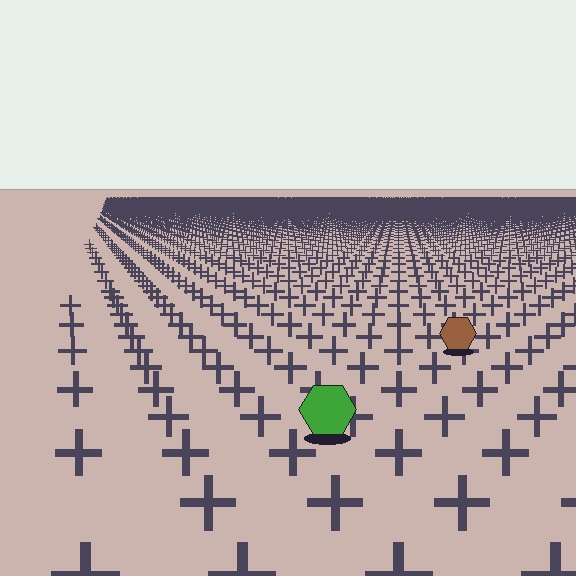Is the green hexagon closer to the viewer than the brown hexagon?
Yes. The green hexagon is closer — you can tell from the texture gradient: the ground texture is coarser near it.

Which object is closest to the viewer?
The green hexagon is closest. The texture marks near it are larger and more spread out.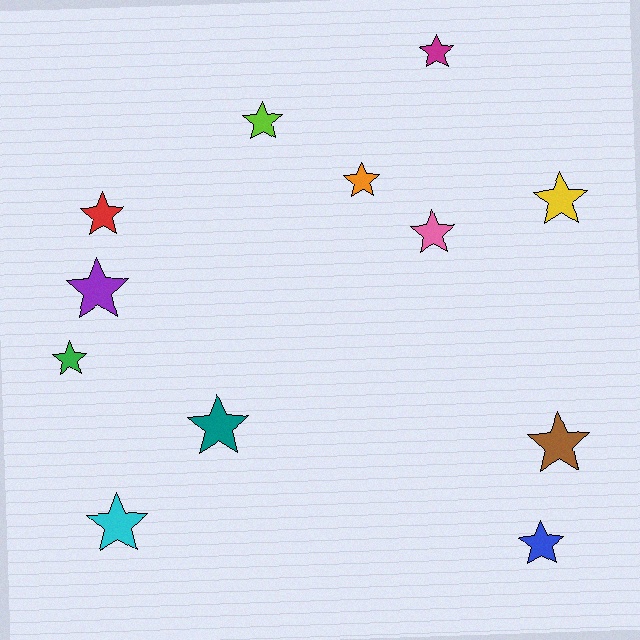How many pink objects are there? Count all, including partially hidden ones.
There is 1 pink object.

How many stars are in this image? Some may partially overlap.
There are 12 stars.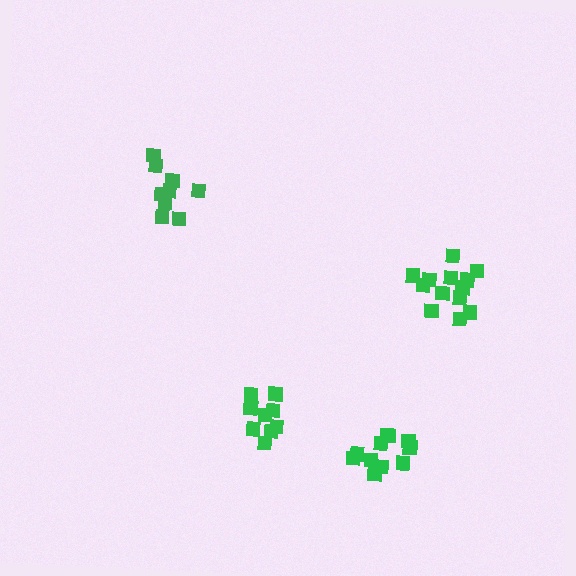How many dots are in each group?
Group 1: 13 dots, Group 2: 9 dots, Group 3: 10 dots, Group 4: 11 dots (43 total).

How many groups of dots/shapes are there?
There are 4 groups.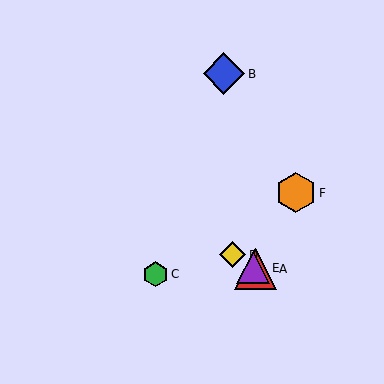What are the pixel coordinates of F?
Object F is at (296, 193).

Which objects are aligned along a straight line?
Objects A, D, E are aligned along a straight line.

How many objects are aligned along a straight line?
3 objects (A, D, E) are aligned along a straight line.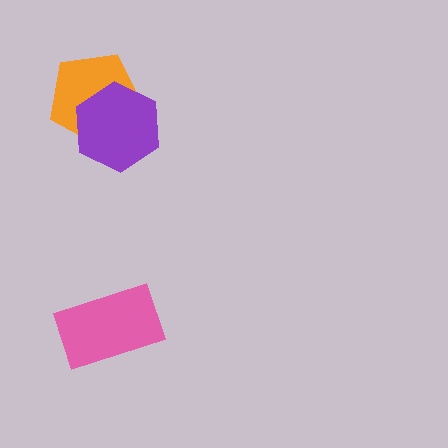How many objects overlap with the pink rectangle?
0 objects overlap with the pink rectangle.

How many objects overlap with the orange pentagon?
1 object overlaps with the orange pentagon.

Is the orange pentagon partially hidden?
Yes, it is partially covered by another shape.